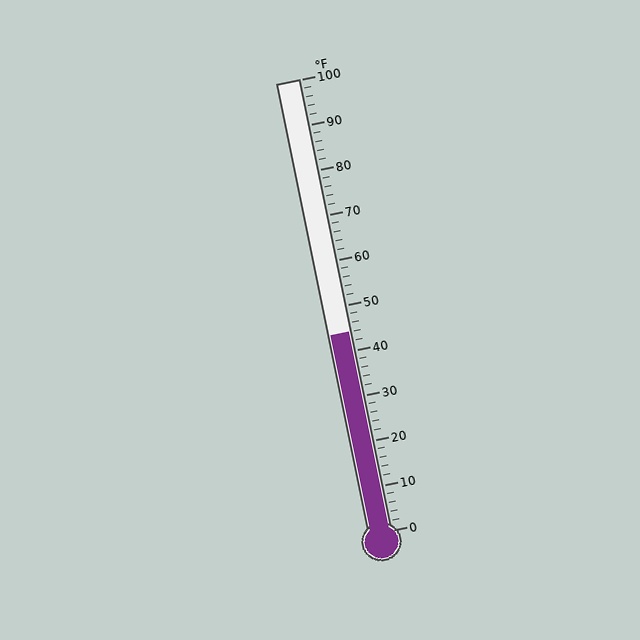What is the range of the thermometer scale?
The thermometer scale ranges from 0°F to 100°F.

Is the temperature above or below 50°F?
The temperature is below 50°F.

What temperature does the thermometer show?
The thermometer shows approximately 44°F.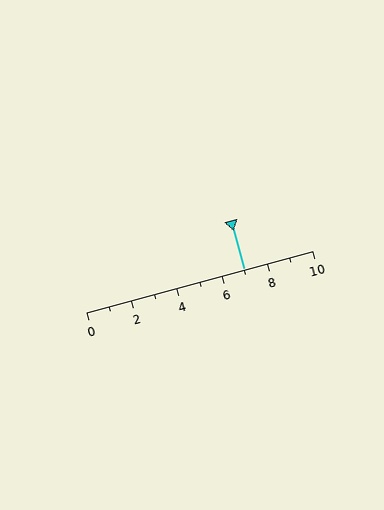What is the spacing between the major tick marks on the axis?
The major ticks are spaced 2 apart.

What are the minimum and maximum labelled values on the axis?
The axis runs from 0 to 10.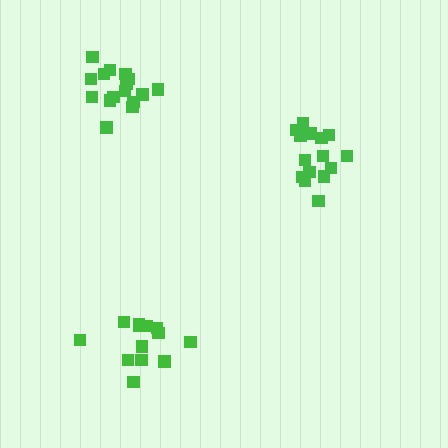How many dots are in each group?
Group 1: 16 dots, Group 2: 15 dots, Group 3: 13 dots (44 total).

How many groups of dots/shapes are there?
There are 3 groups.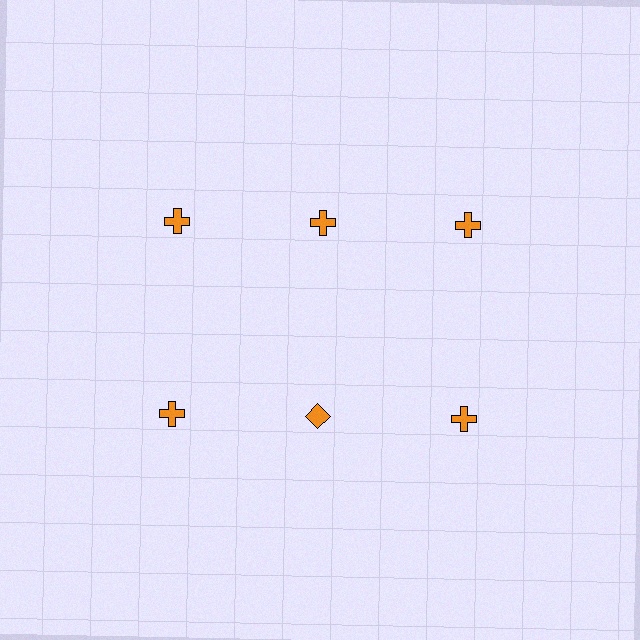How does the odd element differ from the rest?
It has a different shape: diamond instead of cross.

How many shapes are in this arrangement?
There are 6 shapes arranged in a grid pattern.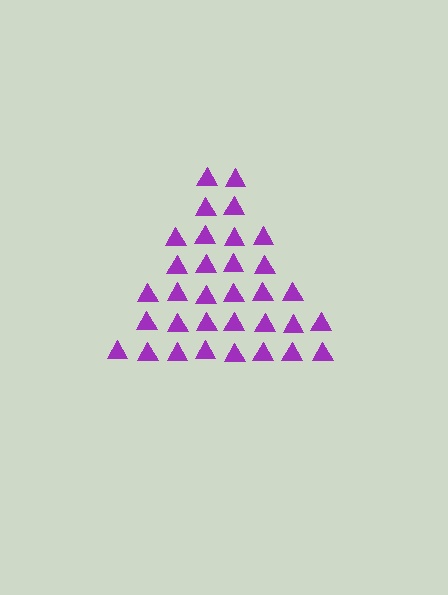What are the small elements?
The small elements are triangles.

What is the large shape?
The large shape is a triangle.